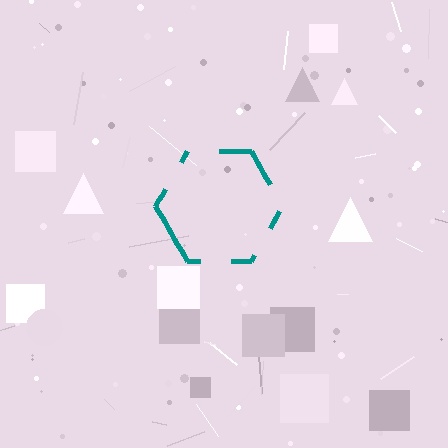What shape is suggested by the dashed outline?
The dashed outline suggests a hexagon.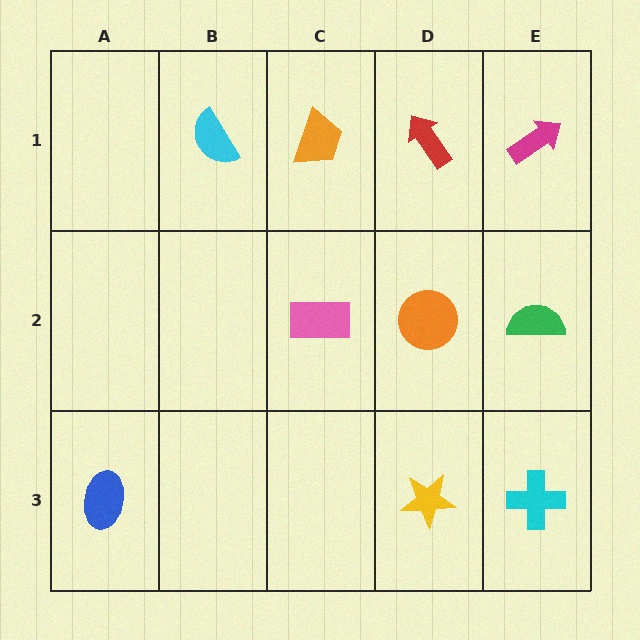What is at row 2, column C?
A pink rectangle.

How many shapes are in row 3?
3 shapes.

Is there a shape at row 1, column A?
No, that cell is empty.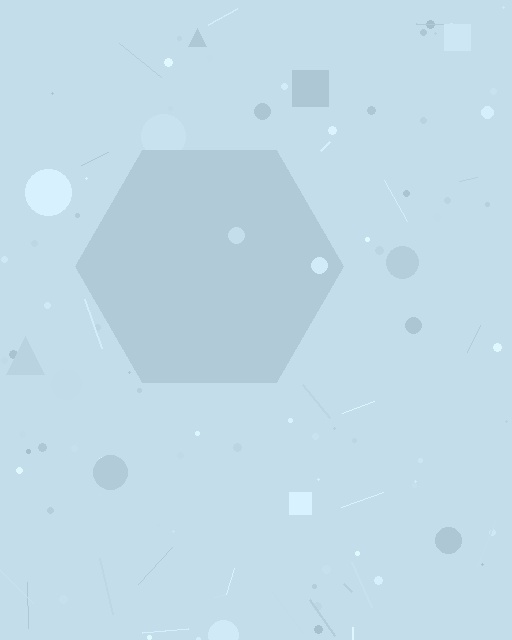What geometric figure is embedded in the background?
A hexagon is embedded in the background.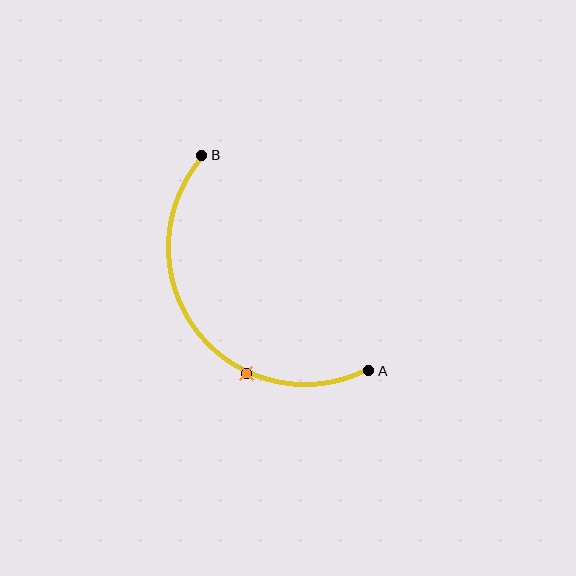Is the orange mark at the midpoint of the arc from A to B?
No. The orange mark lies on the arc but is closer to endpoint A. The arc midpoint would be at the point on the curve equidistant along the arc from both A and B.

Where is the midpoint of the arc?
The arc midpoint is the point on the curve farthest from the straight line joining A and B. It sits below and to the left of that line.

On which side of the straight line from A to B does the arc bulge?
The arc bulges below and to the left of the straight line connecting A and B.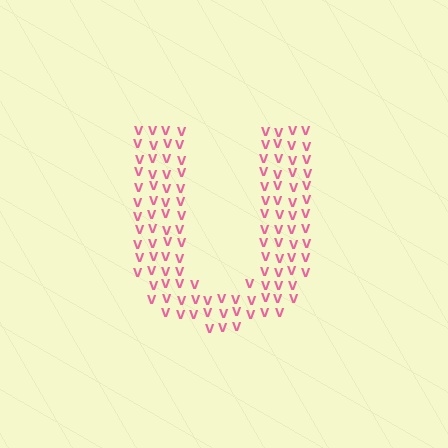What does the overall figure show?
The overall figure shows the letter U.